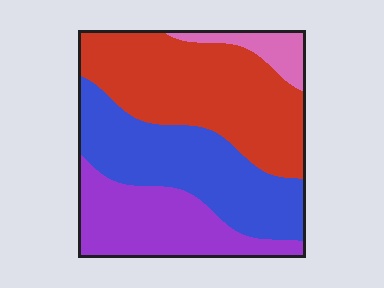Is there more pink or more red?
Red.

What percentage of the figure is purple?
Purple covers around 25% of the figure.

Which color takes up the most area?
Red, at roughly 40%.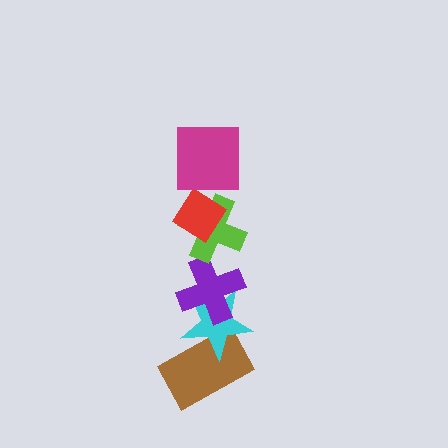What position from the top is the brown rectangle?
The brown rectangle is 6th from the top.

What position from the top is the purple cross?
The purple cross is 4th from the top.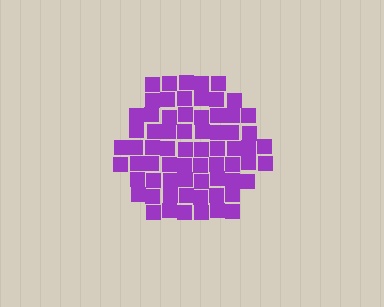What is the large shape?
The large shape is a hexagon.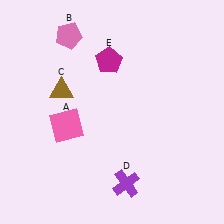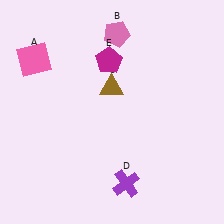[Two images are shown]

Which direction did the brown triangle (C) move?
The brown triangle (C) moved right.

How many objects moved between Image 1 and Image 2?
3 objects moved between the two images.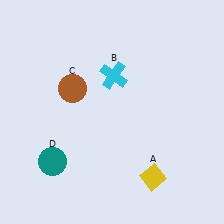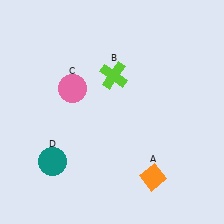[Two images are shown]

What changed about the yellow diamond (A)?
In Image 1, A is yellow. In Image 2, it changed to orange.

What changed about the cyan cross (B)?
In Image 1, B is cyan. In Image 2, it changed to lime.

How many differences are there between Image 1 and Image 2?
There are 3 differences between the two images.